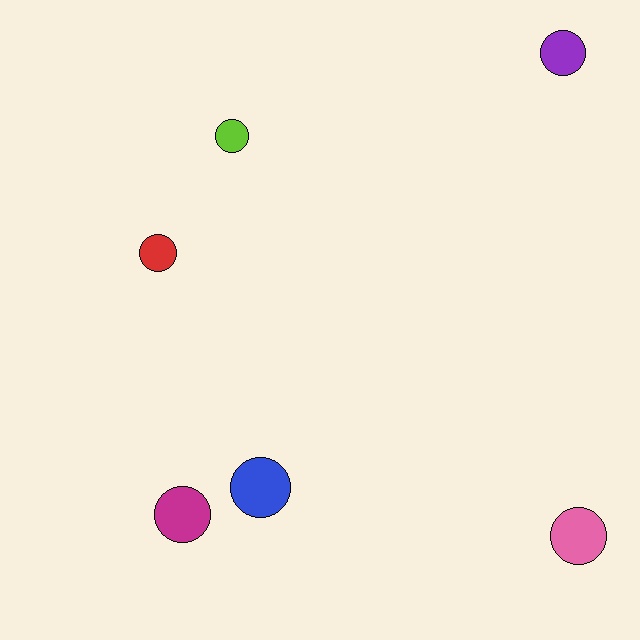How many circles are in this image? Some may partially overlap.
There are 6 circles.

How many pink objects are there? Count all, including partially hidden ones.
There is 1 pink object.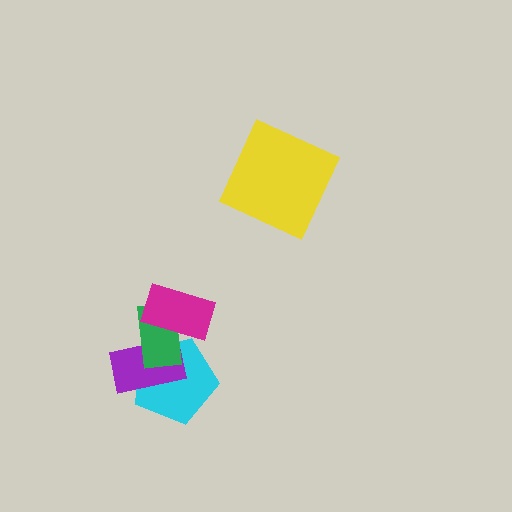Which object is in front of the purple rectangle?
The green rectangle is in front of the purple rectangle.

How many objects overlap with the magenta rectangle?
2 objects overlap with the magenta rectangle.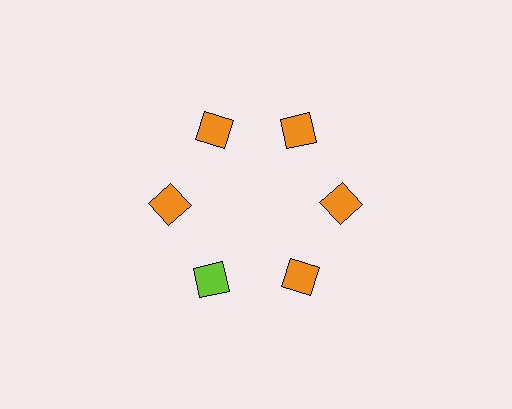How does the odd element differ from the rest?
It has a different color: lime instead of orange.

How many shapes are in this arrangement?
There are 6 shapes arranged in a ring pattern.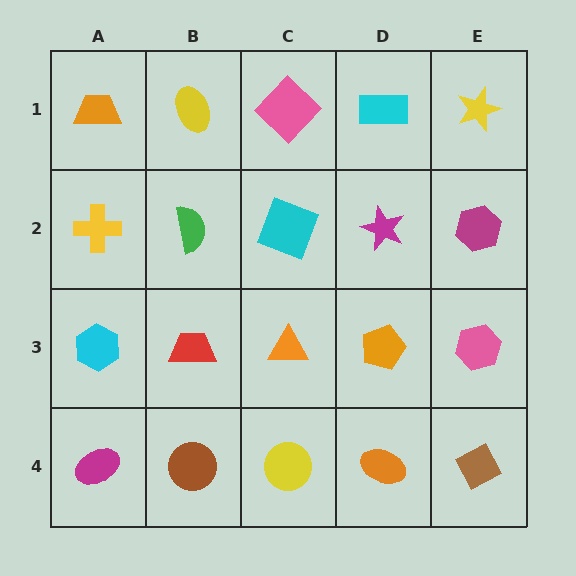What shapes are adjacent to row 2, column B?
A yellow ellipse (row 1, column B), a red trapezoid (row 3, column B), a yellow cross (row 2, column A), a cyan square (row 2, column C).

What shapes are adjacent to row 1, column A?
A yellow cross (row 2, column A), a yellow ellipse (row 1, column B).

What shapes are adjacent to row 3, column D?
A magenta star (row 2, column D), an orange ellipse (row 4, column D), an orange triangle (row 3, column C), a pink hexagon (row 3, column E).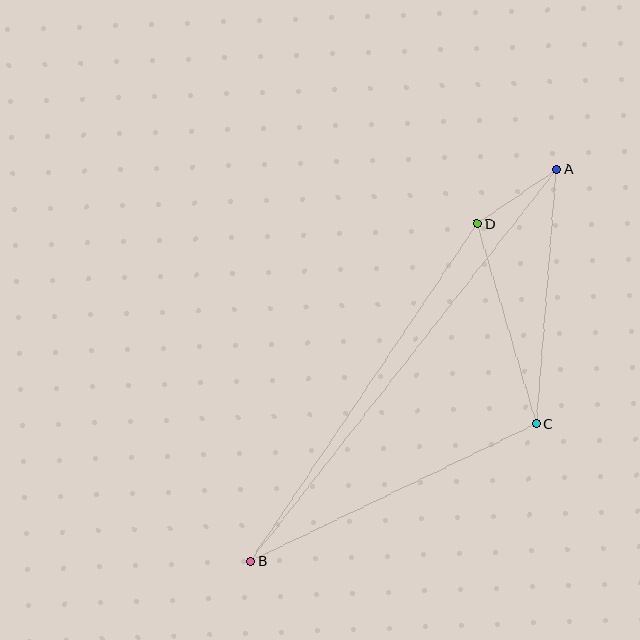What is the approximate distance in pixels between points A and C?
The distance between A and C is approximately 255 pixels.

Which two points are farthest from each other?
Points A and B are farthest from each other.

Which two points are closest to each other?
Points A and D are closest to each other.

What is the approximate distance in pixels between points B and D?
The distance between B and D is approximately 406 pixels.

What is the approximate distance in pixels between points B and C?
The distance between B and C is approximately 317 pixels.